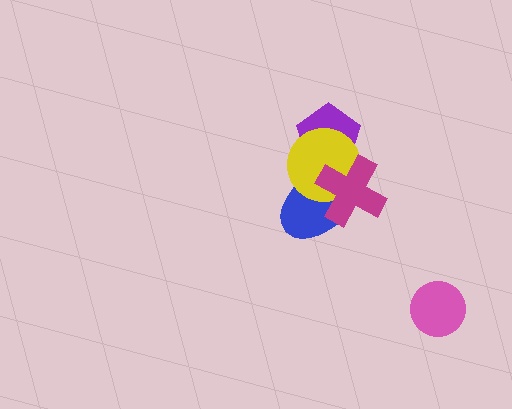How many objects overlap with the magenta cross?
3 objects overlap with the magenta cross.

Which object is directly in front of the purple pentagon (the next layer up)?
The yellow circle is directly in front of the purple pentagon.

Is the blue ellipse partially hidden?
Yes, it is partially covered by another shape.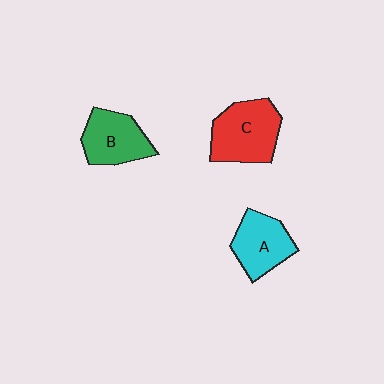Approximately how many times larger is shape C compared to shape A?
Approximately 1.3 times.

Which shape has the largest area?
Shape C (red).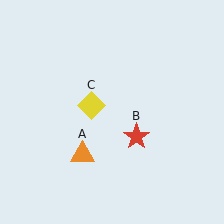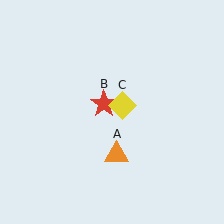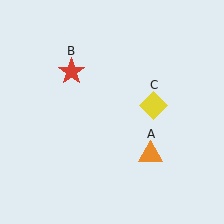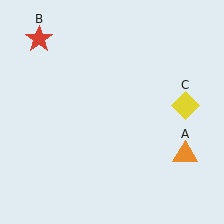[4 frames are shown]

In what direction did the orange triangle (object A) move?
The orange triangle (object A) moved right.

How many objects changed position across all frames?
3 objects changed position: orange triangle (object A), red star (object B), yellow diamond (object C).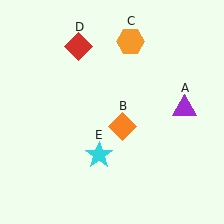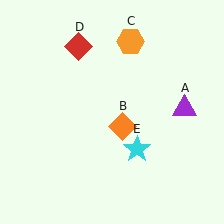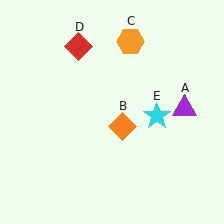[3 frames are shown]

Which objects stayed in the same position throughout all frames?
Purple triangle (object A) and orange diamond (object B) and orange hexagon (object C) and red diamond (object D) remained stationary.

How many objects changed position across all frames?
1 object changed position: cyan star (object E).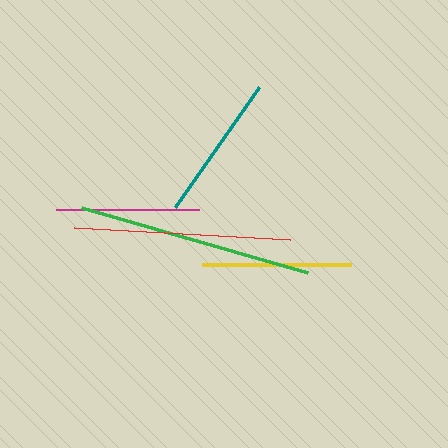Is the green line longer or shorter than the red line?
The green line is longer than the red line.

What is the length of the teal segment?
The teal segment is approximately 147 pixels long.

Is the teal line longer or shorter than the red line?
The red line is longer than the teal line.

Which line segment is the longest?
The green line is the longest at approximately 235 pixels.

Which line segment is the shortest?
The magenta line is the shortest at approximately 144 pixels.